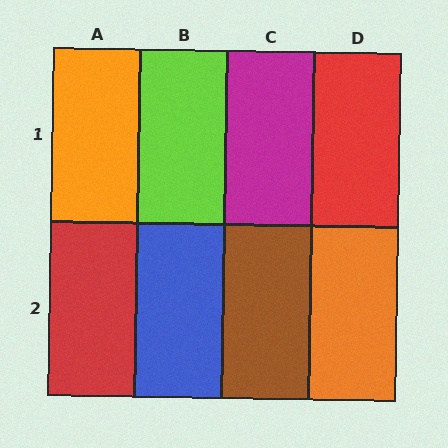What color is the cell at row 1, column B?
Lime.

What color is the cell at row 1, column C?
Magenta.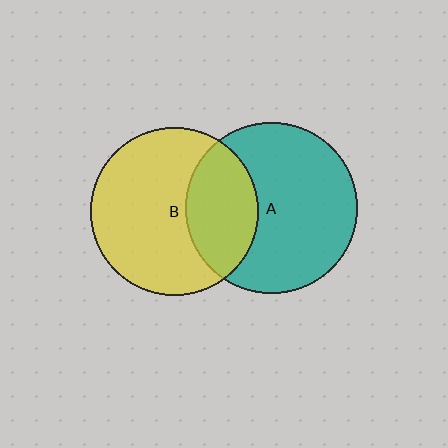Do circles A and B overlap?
Yes.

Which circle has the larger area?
Circle A (teal).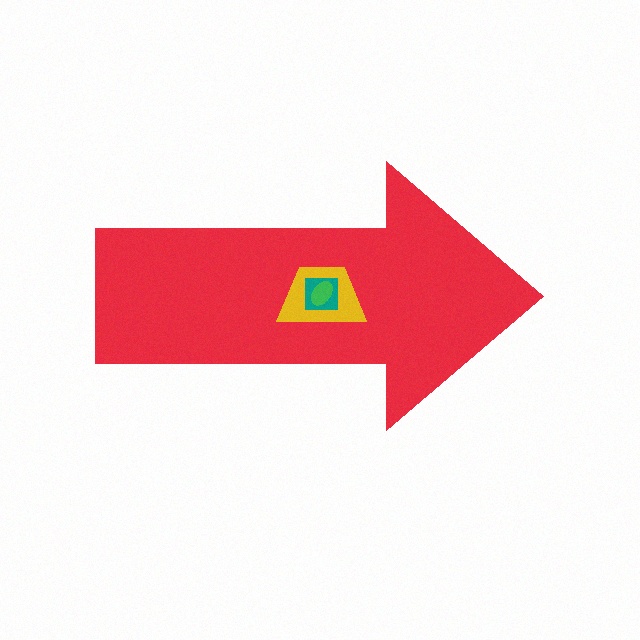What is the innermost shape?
The green ellipse.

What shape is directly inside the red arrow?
The yellow trapezoid.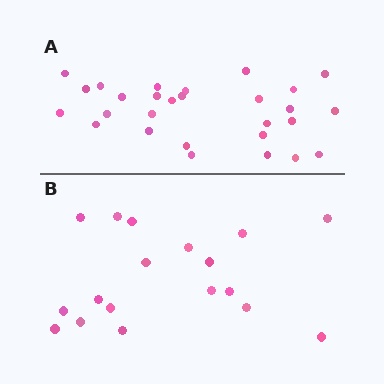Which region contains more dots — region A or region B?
Region A (the top region) has more dots.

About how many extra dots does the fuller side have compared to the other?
Region A has roughly 10 or so more dots than region B.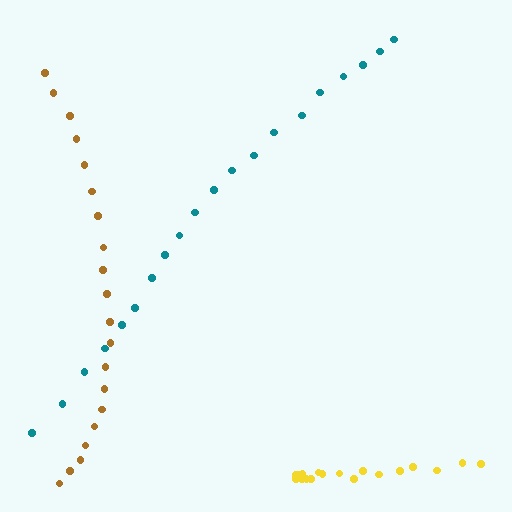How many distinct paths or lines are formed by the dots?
There are 3 distinct paths.